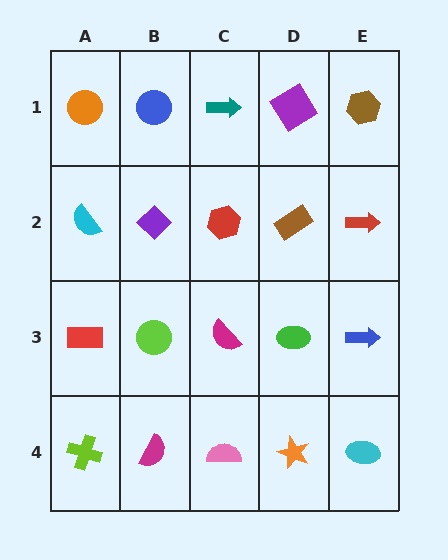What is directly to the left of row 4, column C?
A magenta semicircle.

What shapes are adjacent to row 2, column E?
A brown hexagon (row 1, column E), a blue arrow (row 3, column E), a brown rectangle (row 2, column D).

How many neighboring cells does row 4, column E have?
2.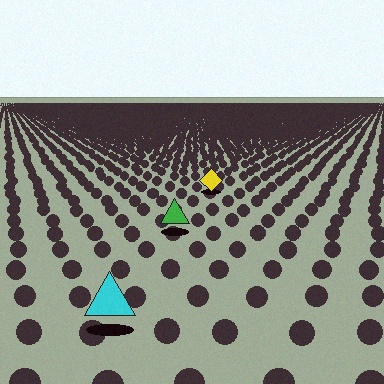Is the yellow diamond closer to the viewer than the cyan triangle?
No. The cyan triangle is closer — you can tell from the texture gradient: the ground texture is coarser near it.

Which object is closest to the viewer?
The cyan triangle is closest. The texture marks near it are larger and more spread out.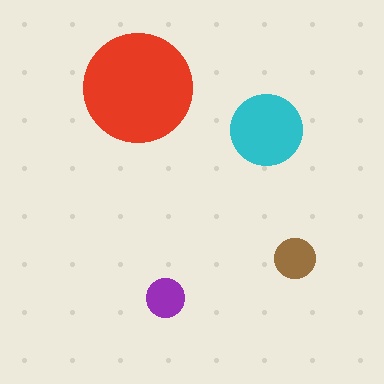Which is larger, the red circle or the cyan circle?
The red one.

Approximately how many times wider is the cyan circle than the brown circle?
About 2 times wider.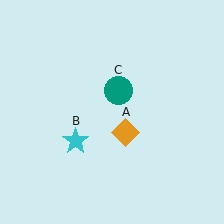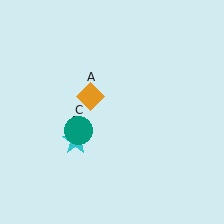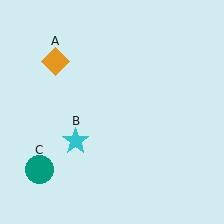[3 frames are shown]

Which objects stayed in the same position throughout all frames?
Cyan star (object B) remained stationary.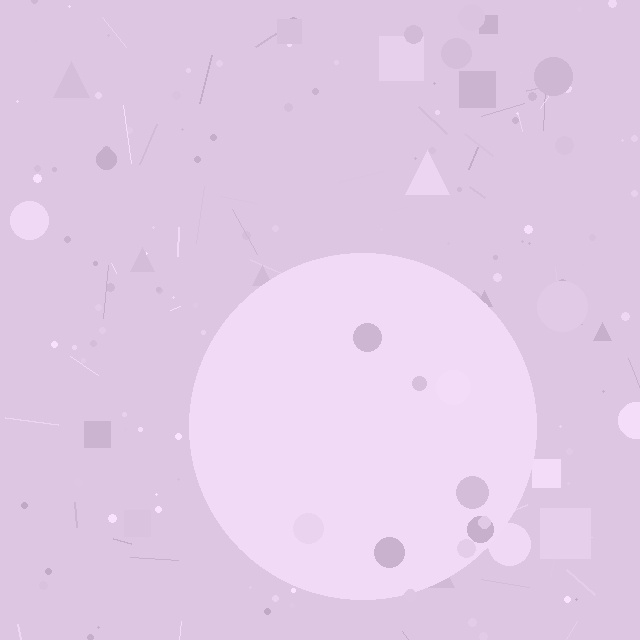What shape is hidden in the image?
A circle is hidden in the image.